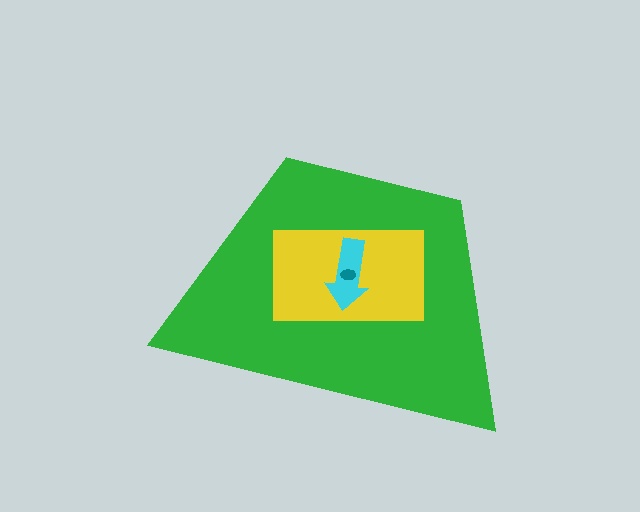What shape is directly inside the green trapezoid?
The yellow rectangle.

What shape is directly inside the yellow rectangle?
The cyan arrow.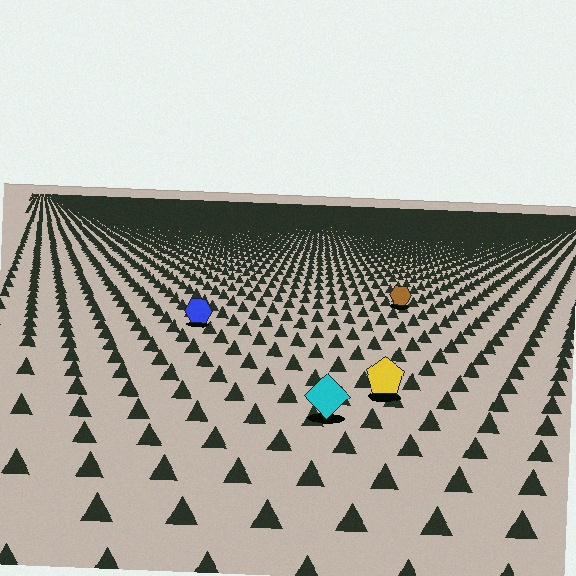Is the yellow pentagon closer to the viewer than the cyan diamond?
No. The cyan diamond is closer — you can tell from the texture gradient: the ground texture is coarser near it.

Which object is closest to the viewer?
The cyan diamond is closest. The texture marks near it are larger and more spread out.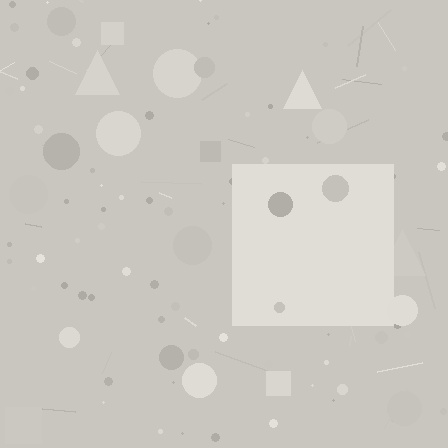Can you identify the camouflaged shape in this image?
The camouflaged shape is a square.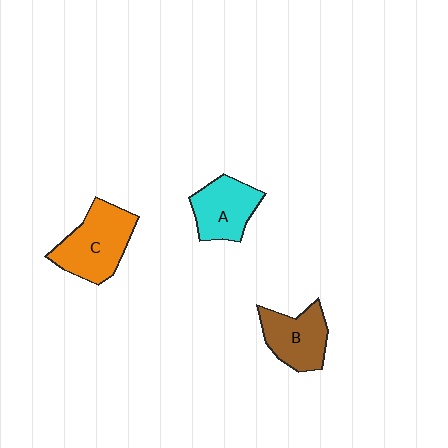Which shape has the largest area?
Shape C (orange).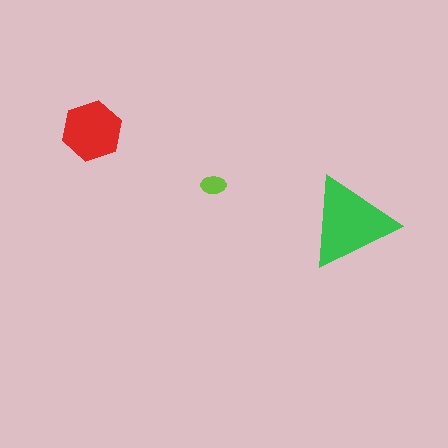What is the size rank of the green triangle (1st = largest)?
1st.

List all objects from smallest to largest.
The lime ellipse, the red hexagon, the green triangle.